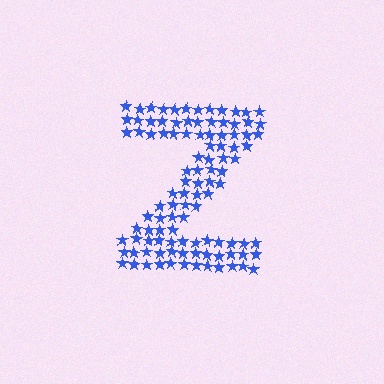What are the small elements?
The small elements are stars.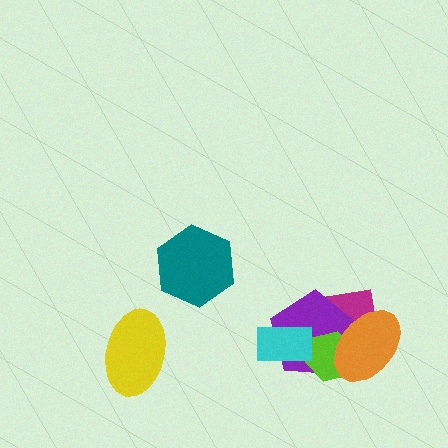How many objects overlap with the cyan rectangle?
1 object overlaps with the cyan rectangle.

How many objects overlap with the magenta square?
3 objects overlap with the magenta square.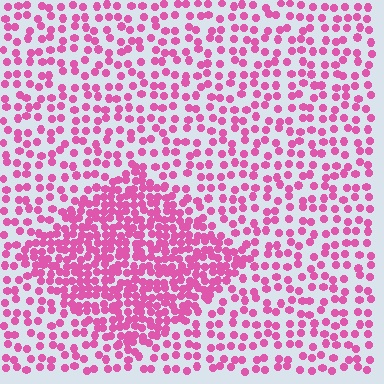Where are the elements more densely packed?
The elements are more densely packed inside the diamond boundary.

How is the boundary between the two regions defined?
The boundary is defined by a change in element density (approximately 2.2x ratio). All elements are the same color, size, and shape.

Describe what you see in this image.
The image contains small pink elements arranged at two different densities. A diamond-shaped region is visible where the elements are more densely packed than the surrounding area.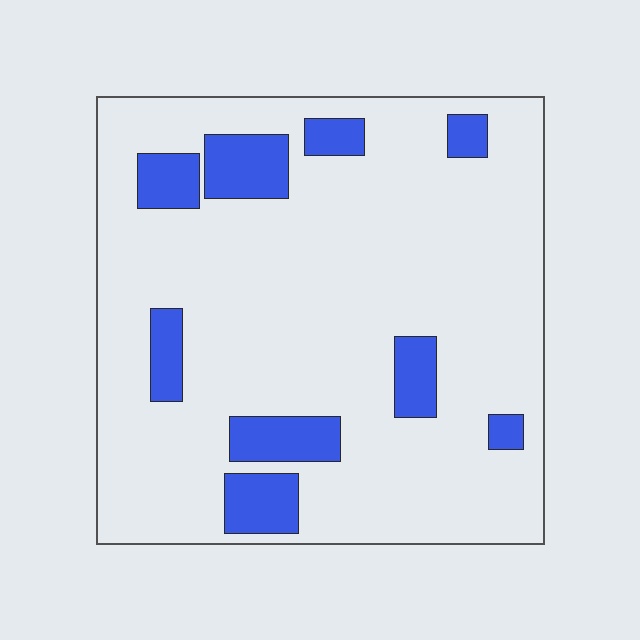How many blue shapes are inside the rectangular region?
9.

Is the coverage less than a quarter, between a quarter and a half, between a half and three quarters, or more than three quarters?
Less than a quarter.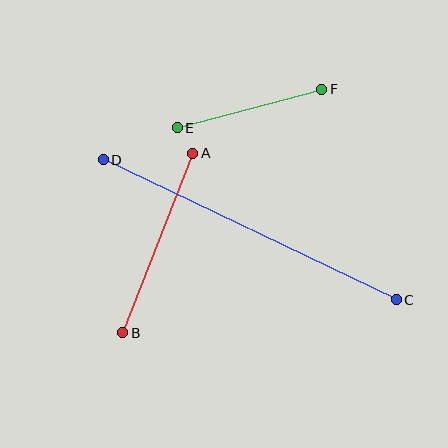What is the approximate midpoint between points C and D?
The midpoint is at approximately (250, 230) pixels.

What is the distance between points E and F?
The distance is approximately 150 pixels.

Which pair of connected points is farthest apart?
Points C and D are farthest apart.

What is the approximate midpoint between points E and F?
The midpoint is at approximately (250, 108) pixels.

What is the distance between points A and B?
The distance is approximately 193 pixels.